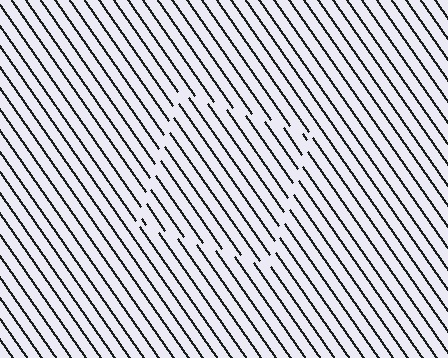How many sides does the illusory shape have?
4 sides — the line-ends trace a square.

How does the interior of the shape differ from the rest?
The interior of the shape contains the same grating, shifted by half a period — the contour is defined by the phase discontinuity where line-ends from the inner and outer gratings abut.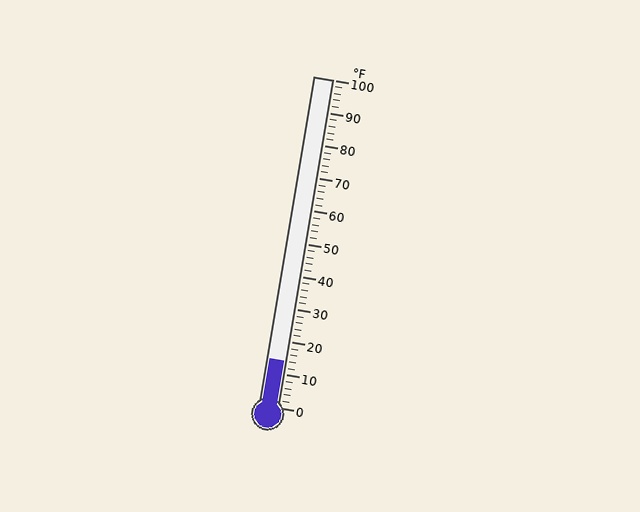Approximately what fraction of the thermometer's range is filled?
The thermometer is filled to approximately 15% of its range.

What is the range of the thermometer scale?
The thermometer scale ranges from 0°F to 100°F.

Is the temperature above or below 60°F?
The temperature is below 60°F.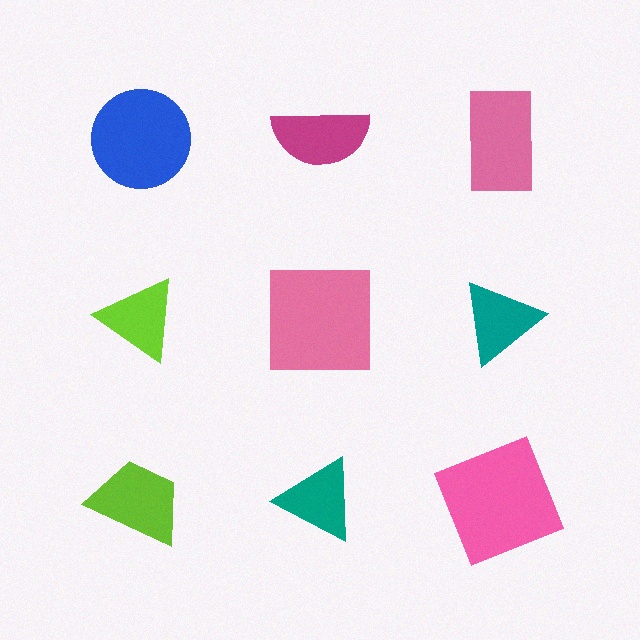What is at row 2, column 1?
A lime triangle.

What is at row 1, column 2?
A magenta semicircle.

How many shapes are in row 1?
3 shapes.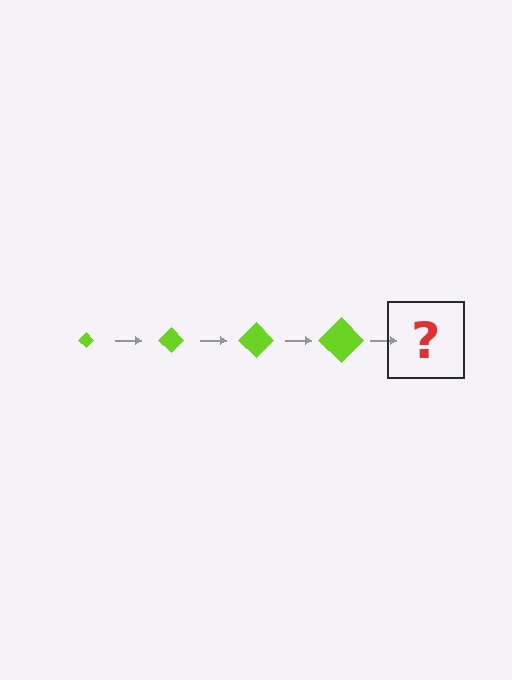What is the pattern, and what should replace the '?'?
The pattern is that the diamond gets progressively larger each step. The '?' should be a lime diamond, larger than the previous one.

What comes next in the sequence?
The next element should be a lime diamond, larger than the previous one.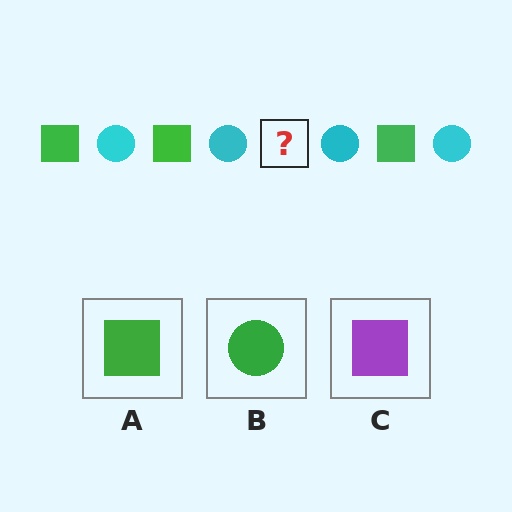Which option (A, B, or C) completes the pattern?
A.